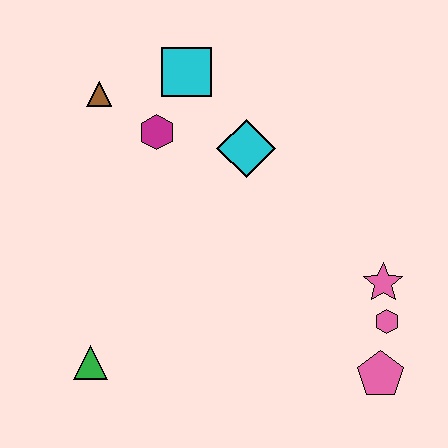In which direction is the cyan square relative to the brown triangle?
The cyan square is to the right of the brown triangle.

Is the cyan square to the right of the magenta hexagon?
Yes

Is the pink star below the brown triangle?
Yes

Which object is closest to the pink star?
The pink hexagon is closest to the pink star.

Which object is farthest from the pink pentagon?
The brown triangle is farthest from the pink pentagon.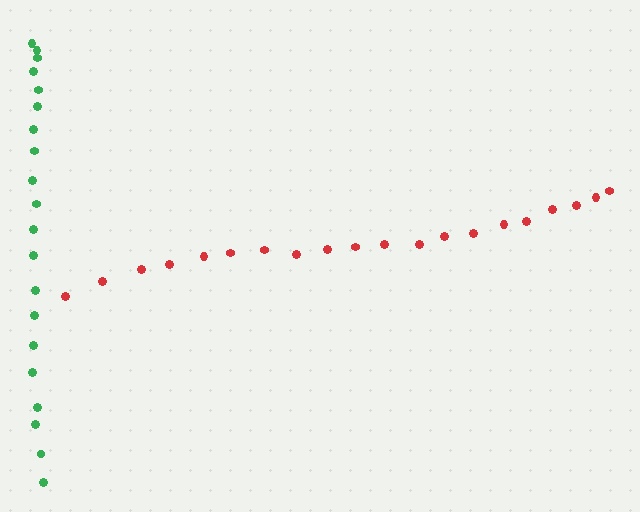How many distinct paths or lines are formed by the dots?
There are 2 distinct paths.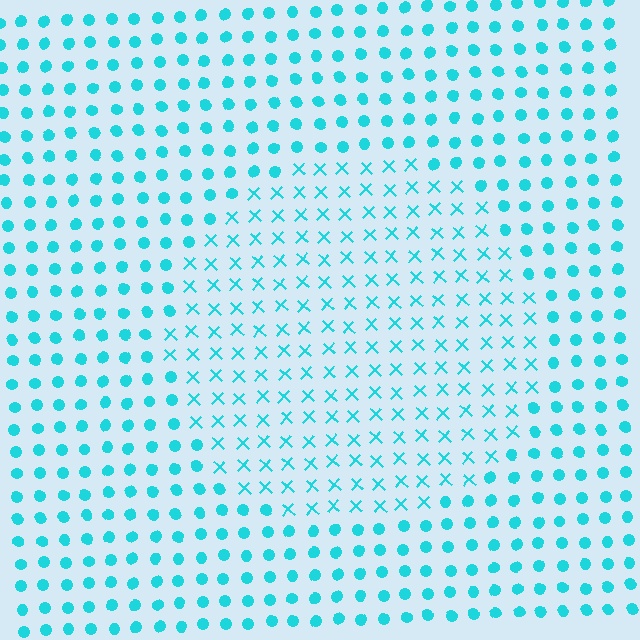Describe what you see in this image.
The image is filled with small cyan elements arranged in a uniform grid. A circle-shaped region contains X marks, while the surrounding area contains circles. The boundary is defined purely by the change in element shape.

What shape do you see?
I see a circle.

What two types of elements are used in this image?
The image uses X marks inside the circle region and circles outside it.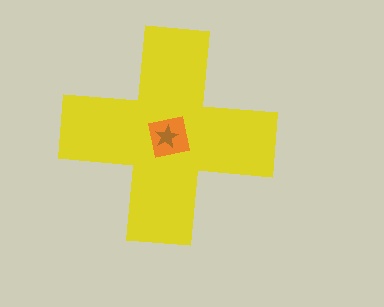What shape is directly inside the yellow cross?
The orange square.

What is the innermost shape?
The brown star.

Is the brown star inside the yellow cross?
Yes.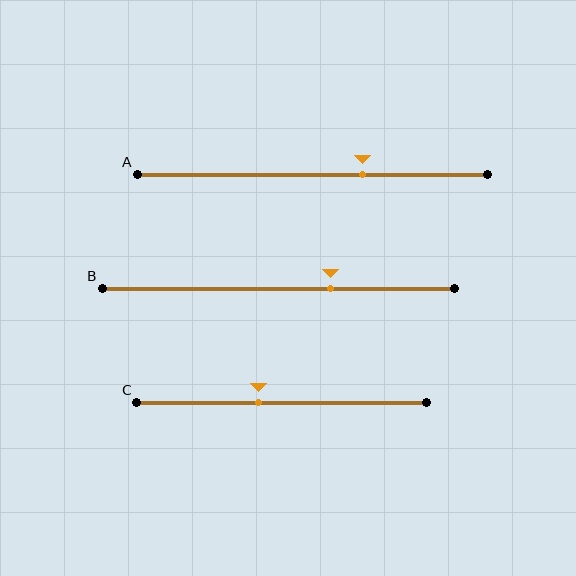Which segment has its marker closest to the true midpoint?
Segment C has its marker closest to the true midpoint.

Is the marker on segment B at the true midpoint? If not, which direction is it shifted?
No, the marker on segment B is shifted to the right by about 15% of the segment length.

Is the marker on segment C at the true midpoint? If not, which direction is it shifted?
No, the marker on segment C is shifted to the left by about 8% of the segment length.